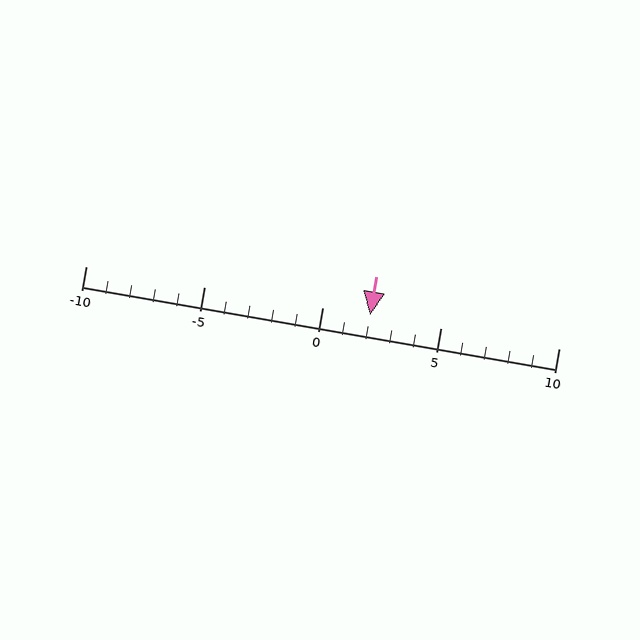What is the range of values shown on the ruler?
The ruler shows values from -10 to 10.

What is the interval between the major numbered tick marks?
The major tick marks are spaced 5 units apart.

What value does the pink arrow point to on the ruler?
The pink arrow points to approximately 2.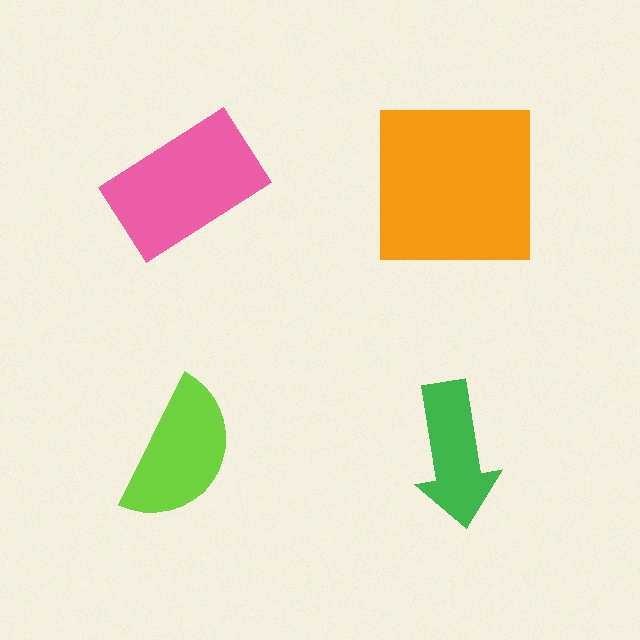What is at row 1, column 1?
A pink rectangle.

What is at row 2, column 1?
A lime semicircle.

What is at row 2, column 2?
A green arrow.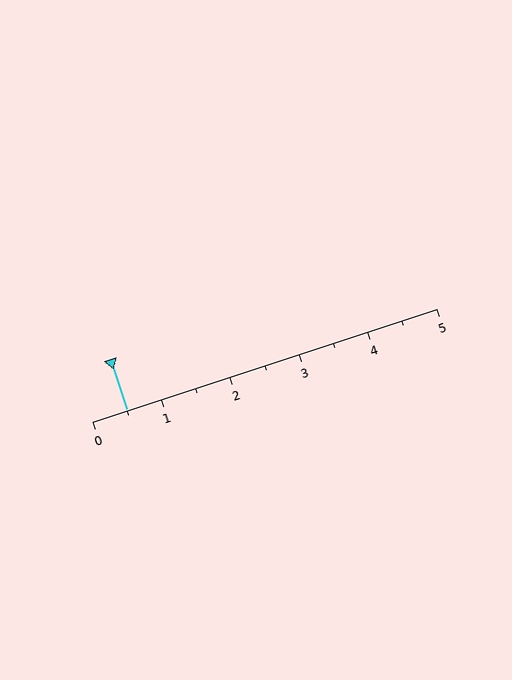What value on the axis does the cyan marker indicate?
The marker indicates approximately 0.5.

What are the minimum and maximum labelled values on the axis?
The axis runs from 0 to 5.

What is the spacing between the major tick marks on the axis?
The major ticks are spaced 1 apart.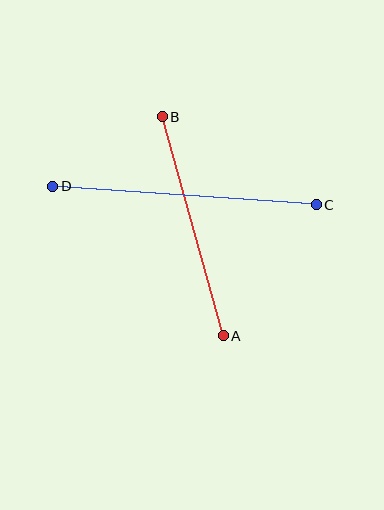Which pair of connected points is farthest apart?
Points C and D are farthest apart.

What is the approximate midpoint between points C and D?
The midpoint is at approximately (184, 195) pixels.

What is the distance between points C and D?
The distance is approximately 264 pixels.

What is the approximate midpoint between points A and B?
The midpoint is at approximately (193, 226) pixels.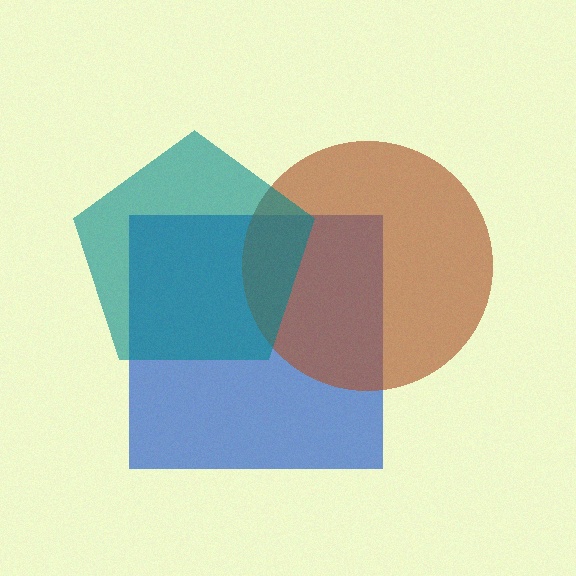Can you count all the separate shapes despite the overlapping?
Yes, there are 3 separate shapes.